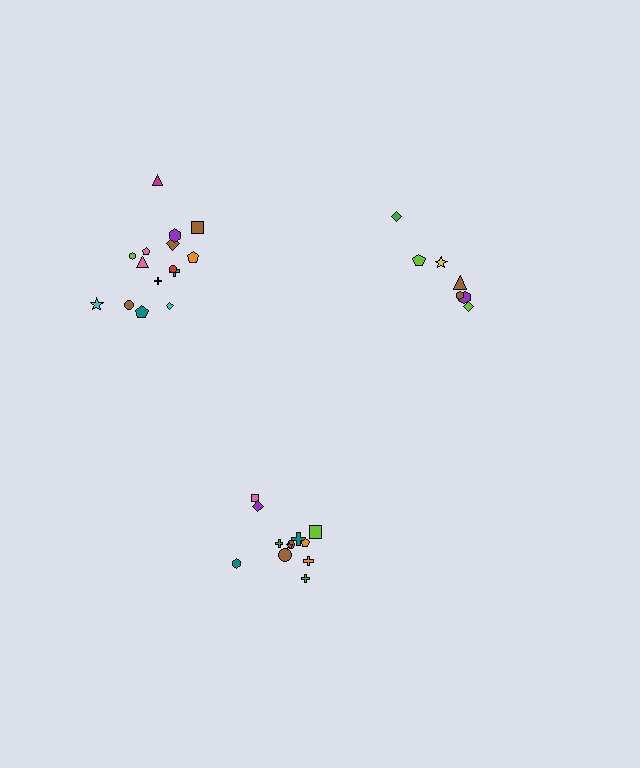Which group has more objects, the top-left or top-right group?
The top-left group.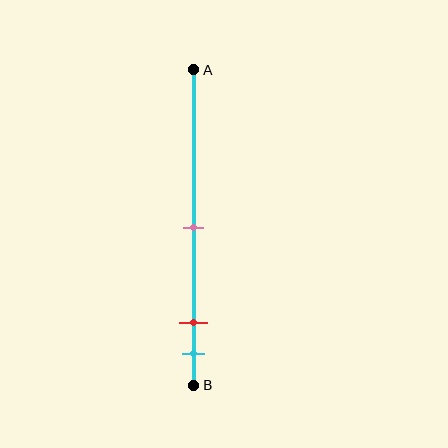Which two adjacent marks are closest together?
The red and cyan marks are the closest adjacent pair.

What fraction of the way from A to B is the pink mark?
The pink mark is approximately 50% (0.5) of the way from A to B.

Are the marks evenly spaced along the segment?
No, the marks are not evenly spaced.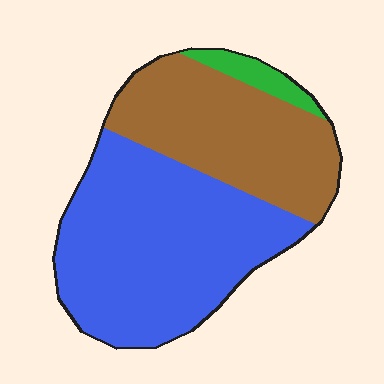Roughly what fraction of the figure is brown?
Brown covers around 35% of the figure.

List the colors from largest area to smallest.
From largest to smallest: blue, brown, green.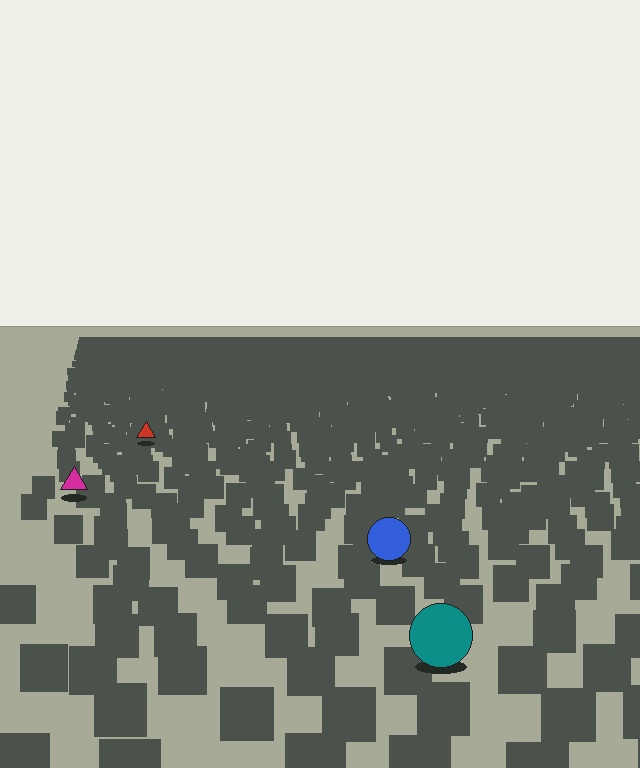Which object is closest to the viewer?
The teal circle is closest. The texture marks near it are larger and more spread out.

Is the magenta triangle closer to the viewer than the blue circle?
No. The blue circle is closer — you can tell from the texture gradient: the ground texture is coarser near it.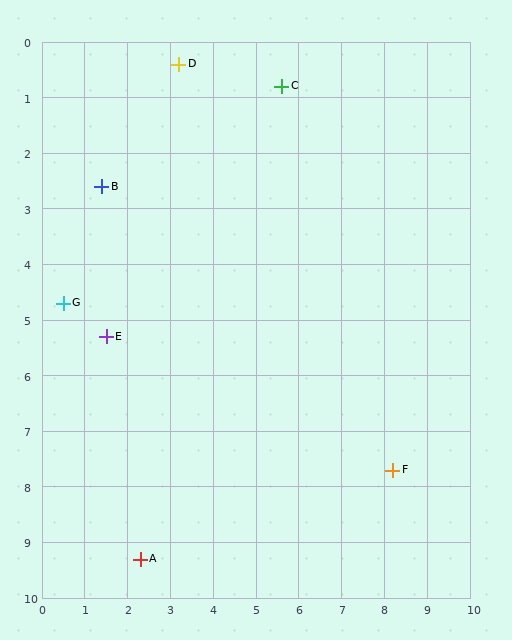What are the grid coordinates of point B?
Point B is at approximately (1.4, 2.6).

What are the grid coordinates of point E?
Point E is at approximately (1.5, 5.3).